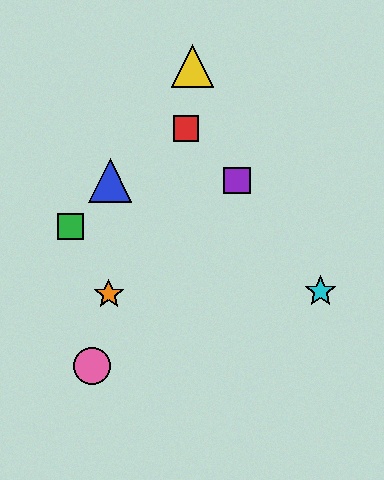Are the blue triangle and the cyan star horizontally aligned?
No, the blue triangle is at y≈180 and the cyan star is at y≈292.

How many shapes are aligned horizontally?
2 shapes (the blue triangle, the purple square) are aligned horizontally.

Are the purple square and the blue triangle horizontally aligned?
Yes, both are at y≈180.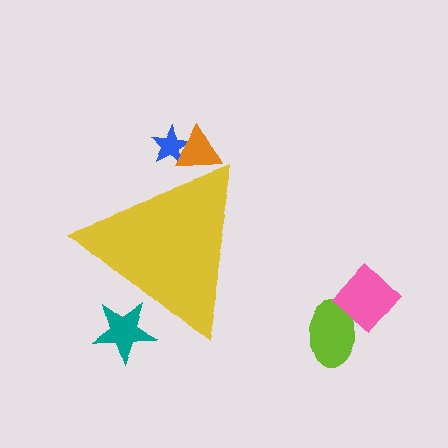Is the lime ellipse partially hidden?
No, the lime ellipse is fully visible.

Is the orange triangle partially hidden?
Yes, the orange triangle is partially hidden behind the yellow triangle.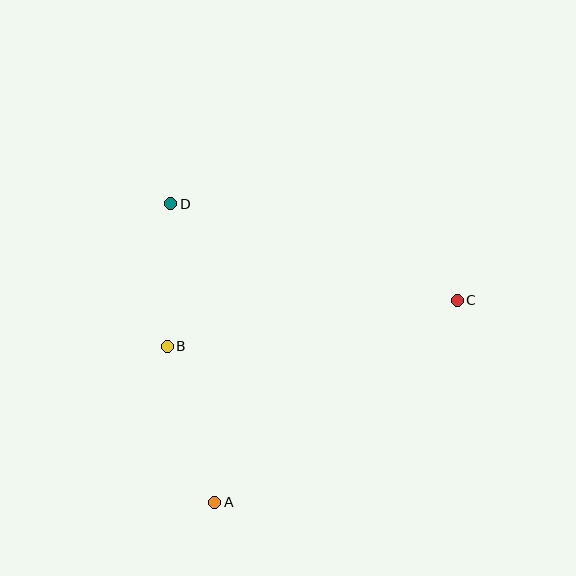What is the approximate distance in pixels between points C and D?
The distance between C and D is approximately 303 pixels.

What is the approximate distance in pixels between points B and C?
The distance between B and C is approximately 294 pixels.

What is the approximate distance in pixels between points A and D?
The distance between A and D is approximately 301 pixels.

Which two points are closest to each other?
Points B and D are closest to each other.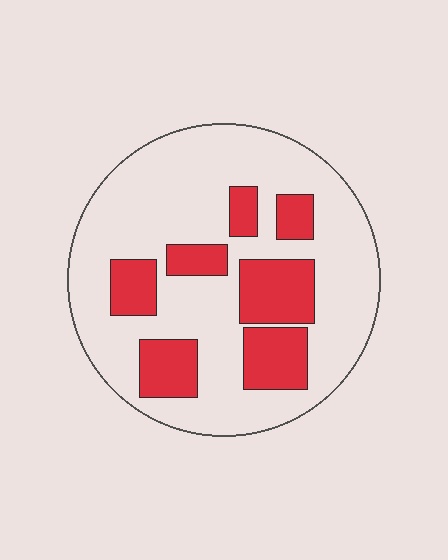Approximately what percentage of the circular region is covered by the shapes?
Approximately 25%.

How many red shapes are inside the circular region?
7.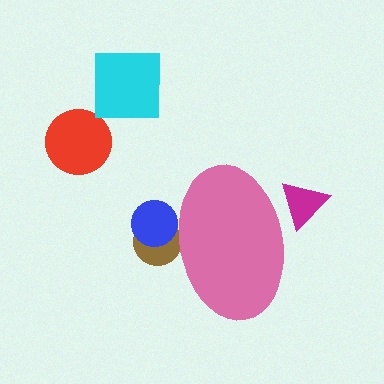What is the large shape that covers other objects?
A pink ellipse.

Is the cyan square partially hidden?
No, the cyan square is fully visible.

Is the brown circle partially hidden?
Yes, the brown circle is partially hidden behind the pink ellipse.